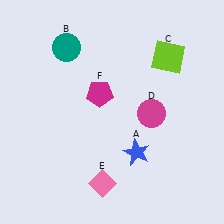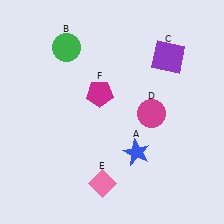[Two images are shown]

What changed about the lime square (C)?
In Image 1, C is lime. In Image 2, it changed to purple.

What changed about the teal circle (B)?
In Image 1, B is teal. In Image 2, it changed to green.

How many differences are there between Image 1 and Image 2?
There are 2 differences between the two images.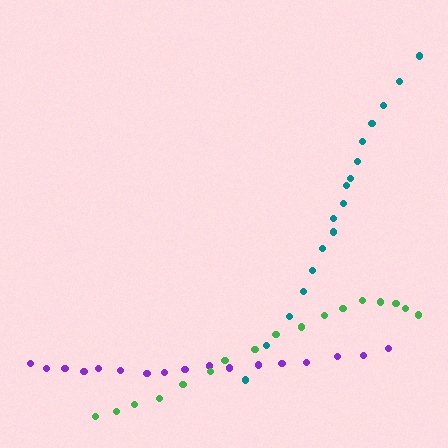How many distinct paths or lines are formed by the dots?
There are 3 distinct paths.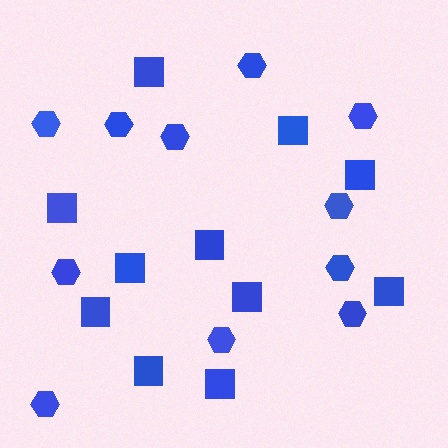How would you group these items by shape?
There are 2 groups: one group of squares (11) and one group of hexagons (11).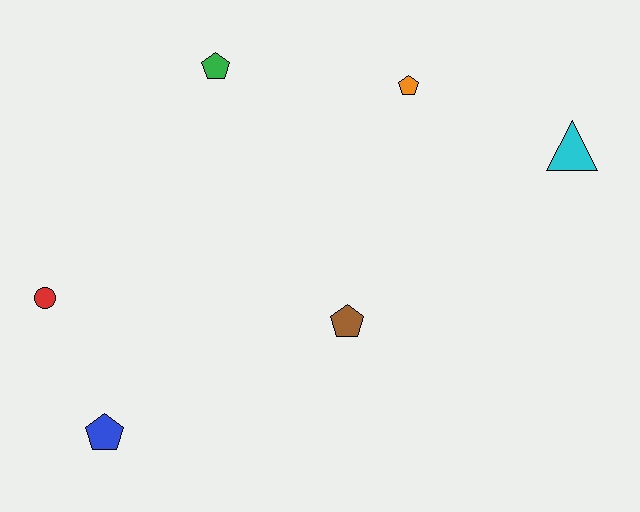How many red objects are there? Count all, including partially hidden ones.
There is 1 red object.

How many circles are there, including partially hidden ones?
There is 1 circle.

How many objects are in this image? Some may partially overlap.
There are 6 objects.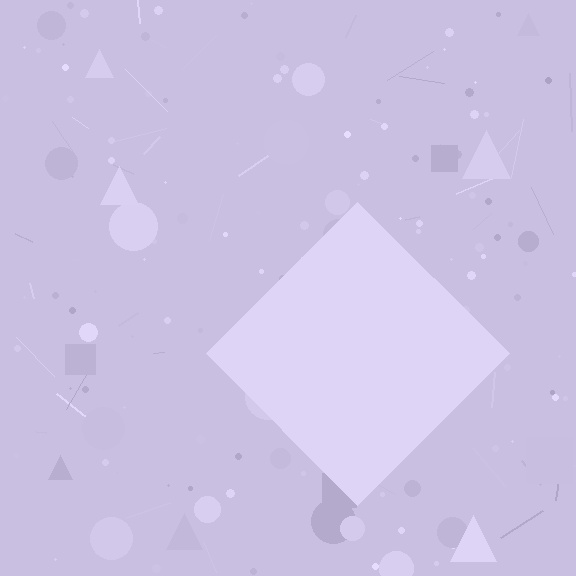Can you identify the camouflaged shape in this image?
The camouflaged shape is a diamond.